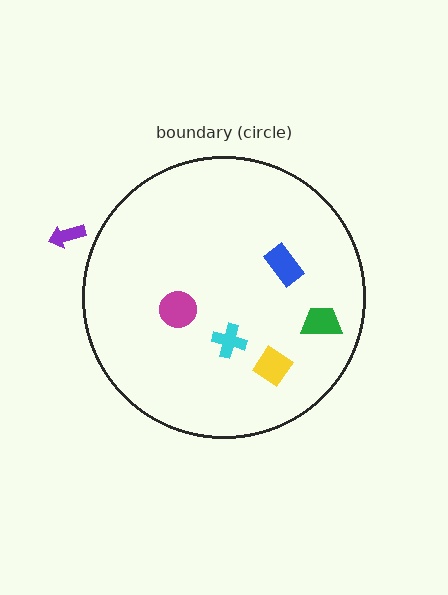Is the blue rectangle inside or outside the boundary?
Inside.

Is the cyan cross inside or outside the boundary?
Inside.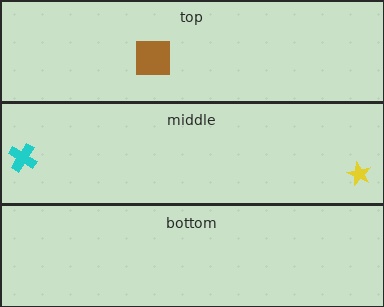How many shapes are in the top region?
1.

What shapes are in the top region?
The brown square.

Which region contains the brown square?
The top region.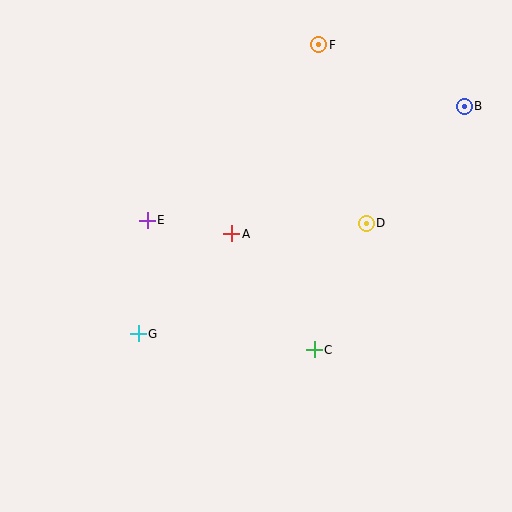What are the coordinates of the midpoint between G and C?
The midpoint between G and C is at (226, 342).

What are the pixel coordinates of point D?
Point D is at (366, 223).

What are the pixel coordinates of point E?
Point E is at (147, 220).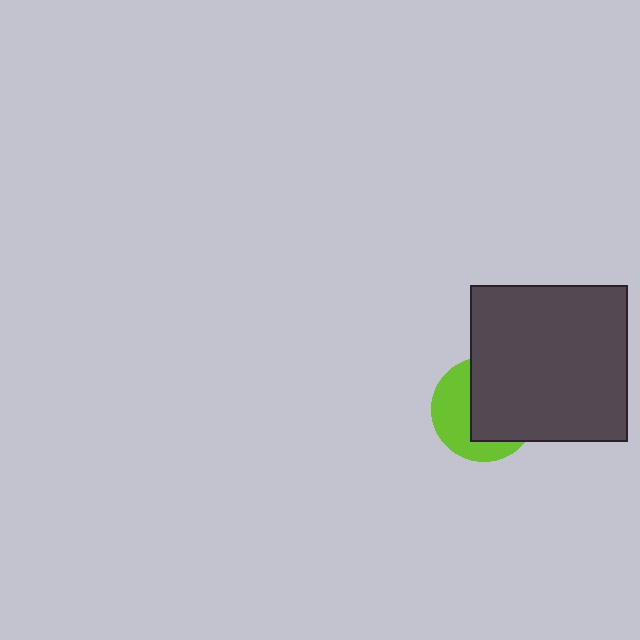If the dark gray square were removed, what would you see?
You would see the complete lime circle.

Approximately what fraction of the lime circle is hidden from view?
Roughly 57% of the lime circle is hidden behind the dark gray square.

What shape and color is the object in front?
The object in front is a dark gray square.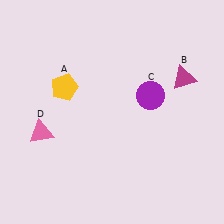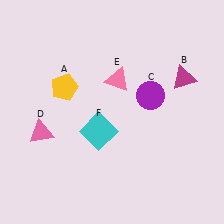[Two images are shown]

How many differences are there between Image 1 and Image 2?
There are 2 differences between the two images.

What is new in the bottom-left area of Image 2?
A cyan square (F) was added in the bottom-left area of Image 2.